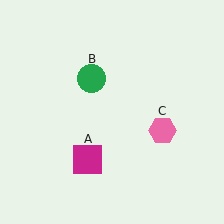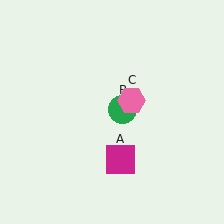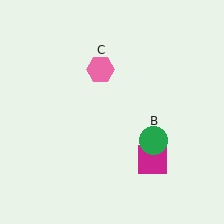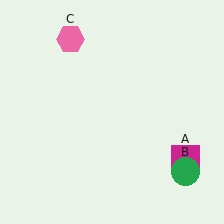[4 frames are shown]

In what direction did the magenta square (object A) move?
The magenta square (object A) moved right.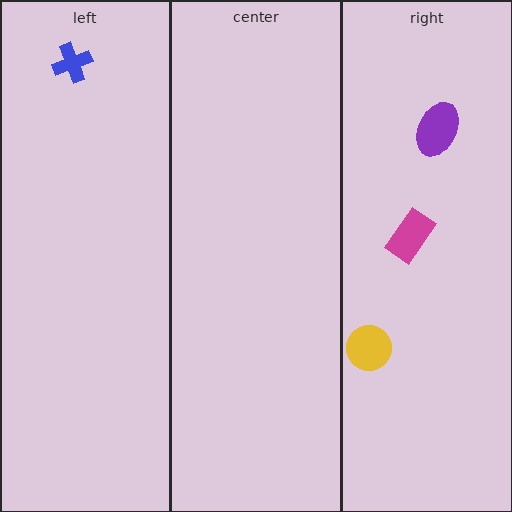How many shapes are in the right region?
3.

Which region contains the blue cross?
The left region.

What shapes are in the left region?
The blue cross.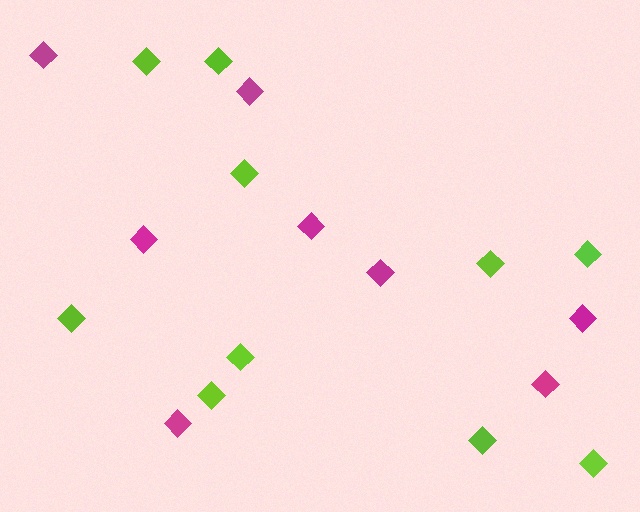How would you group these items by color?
There are 2 groups: one group of lime diamonds (10) and one group of magenta diamonds (8).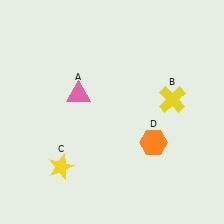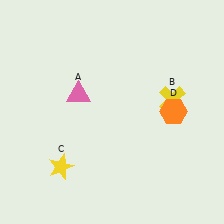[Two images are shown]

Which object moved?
The orange hexagon (D) moved up.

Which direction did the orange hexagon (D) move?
The orange hexagon (D) moved up.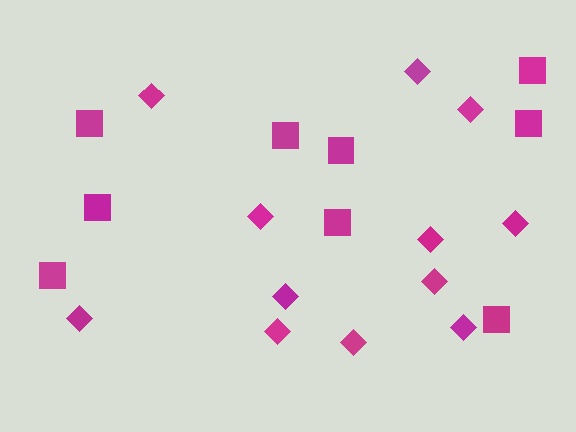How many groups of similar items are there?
There are 2 groups: one group of diamonds (12) and one group of squares (9).